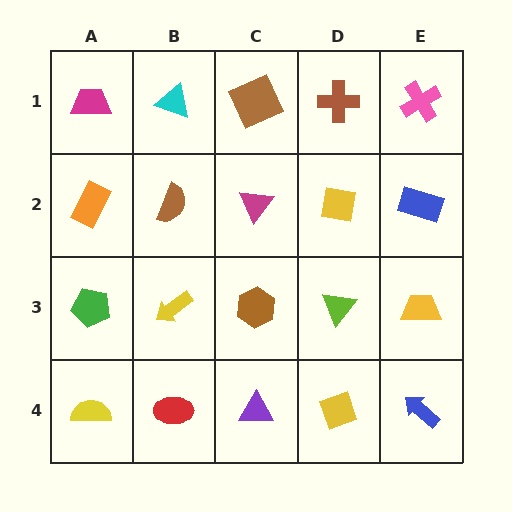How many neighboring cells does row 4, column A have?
2.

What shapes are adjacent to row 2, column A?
A magenta trapezoid (row 1, column A), a green pentagon (row 3, column A), a brown semicircle (row 2, column B).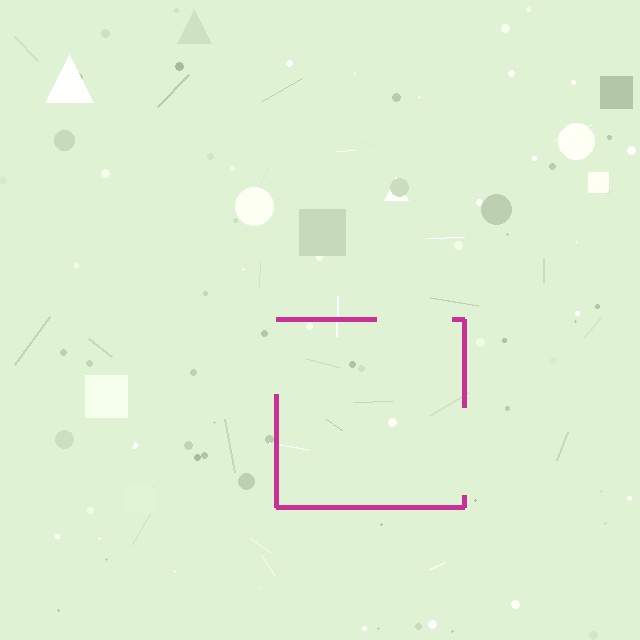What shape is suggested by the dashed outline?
The dashed outline suggests a square.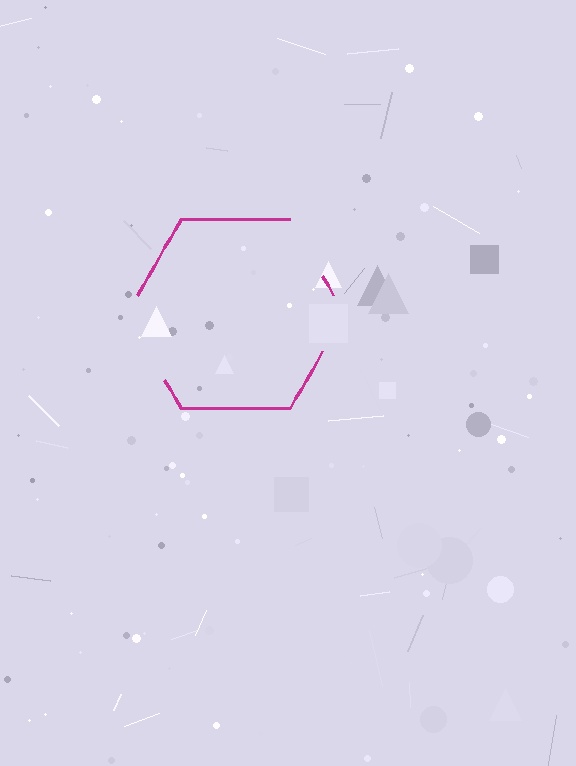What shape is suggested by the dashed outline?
The dashed outline suggests a hexagon.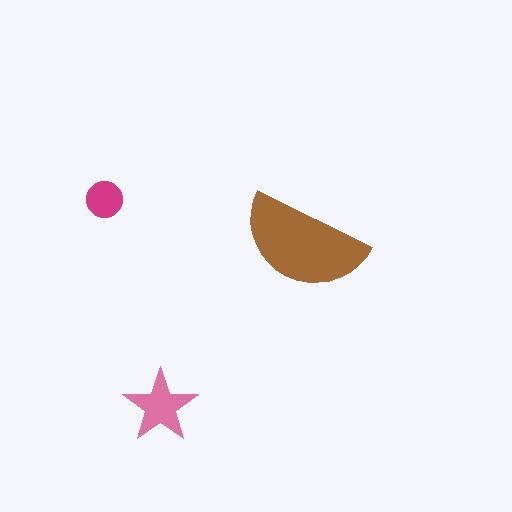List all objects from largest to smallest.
The brown semicircle, the pink star, the magenta circle.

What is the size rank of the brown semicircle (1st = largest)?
1st.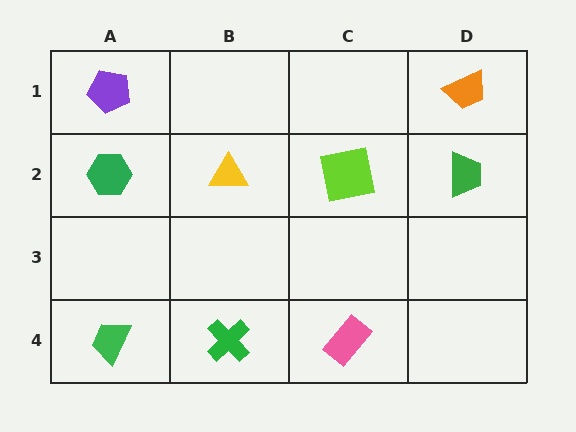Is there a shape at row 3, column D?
No, that cell is empty.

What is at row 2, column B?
A yellow triangle.